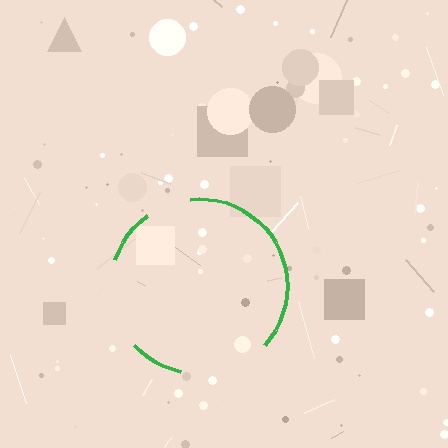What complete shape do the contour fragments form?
The contour fragments form a circle.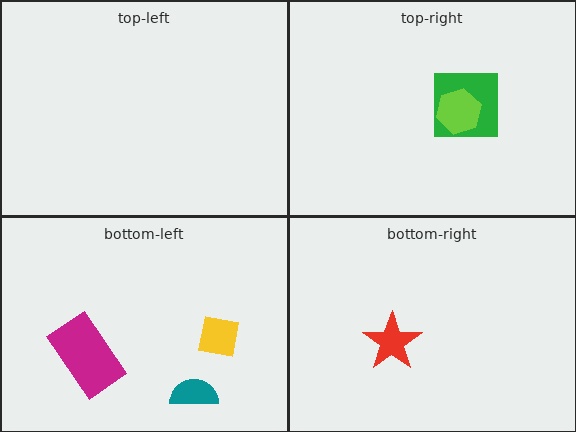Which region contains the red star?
The bottom-right region.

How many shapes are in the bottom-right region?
1.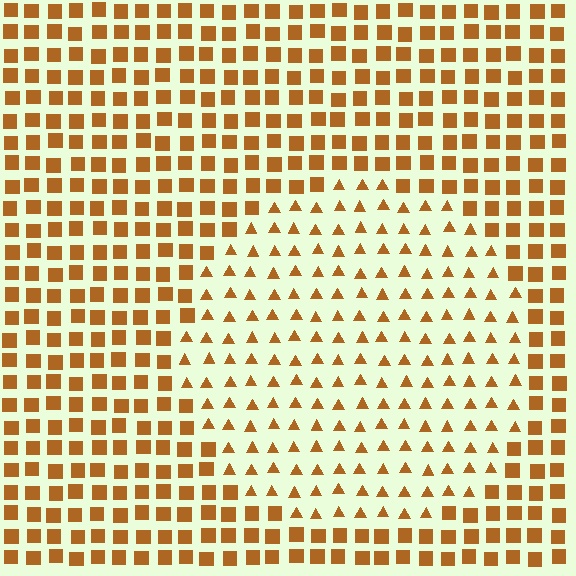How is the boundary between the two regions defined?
The boundary is defined by a change in element shape: triangles inside vs. squares outside. All elements share the same color and spacing.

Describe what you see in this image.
The image is filled with small brown elements arranged in a uniform grid. A circle-shaped region contains triangles, while the surrounding area contains squares. The boundary is defined purely by the change in element shape.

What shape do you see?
I see a circle.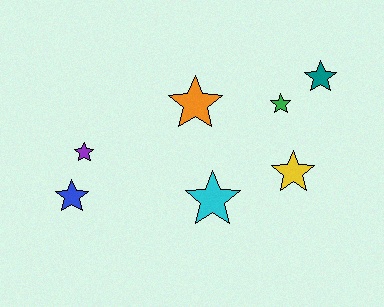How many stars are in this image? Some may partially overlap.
There are 7 stars.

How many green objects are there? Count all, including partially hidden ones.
There is 1 green object.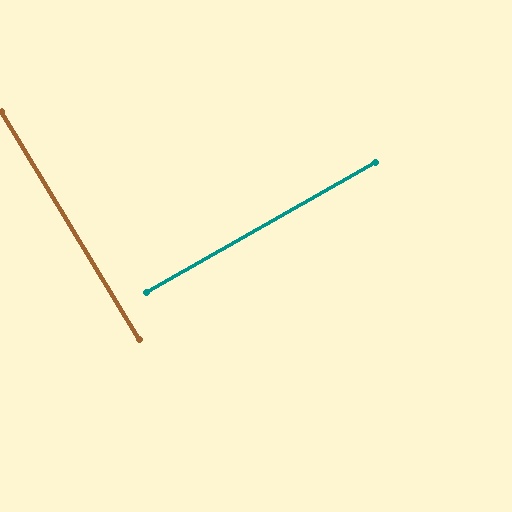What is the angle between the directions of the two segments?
Approximately 89 degrees.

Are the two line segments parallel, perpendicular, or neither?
Perpendicular — they meet at approximately 89°.